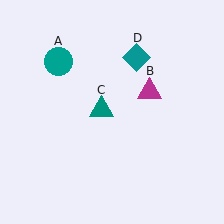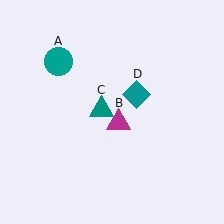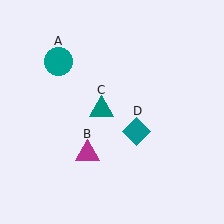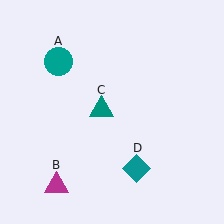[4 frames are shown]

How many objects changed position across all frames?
2 objects changed position: magenta triangle (object B), teal diamond (object D).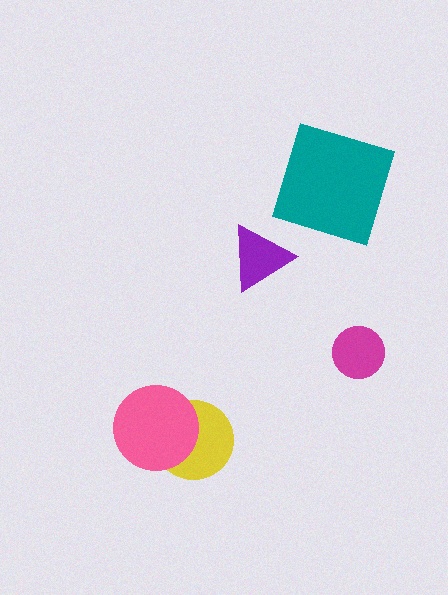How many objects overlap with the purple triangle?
0 objects overlap with the purple triangle.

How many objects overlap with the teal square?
0 objects overlap with the teal square.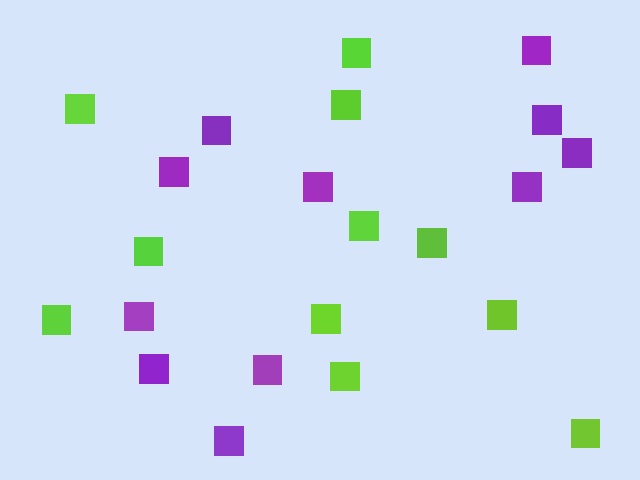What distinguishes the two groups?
There are 2 groups: one group of lime squares (11) and one group of purple squares (11).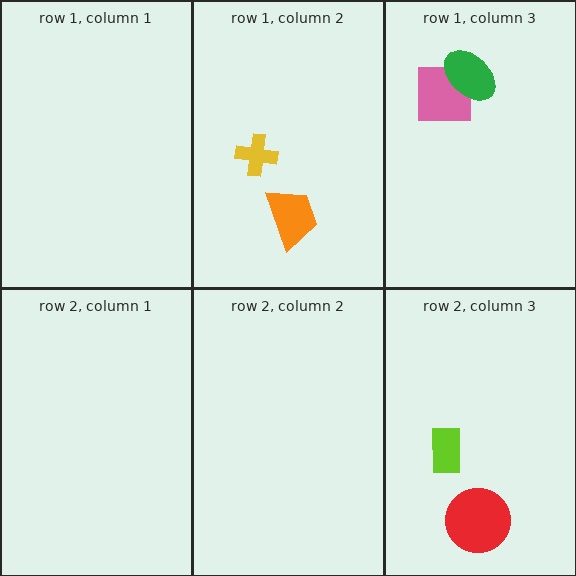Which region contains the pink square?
The row 1, column 3 region.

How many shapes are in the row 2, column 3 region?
2.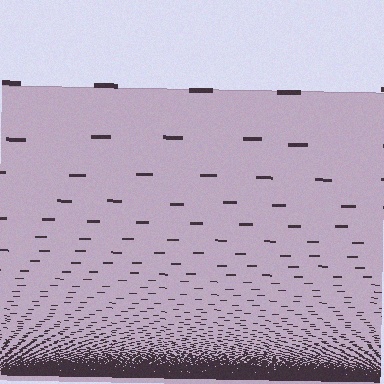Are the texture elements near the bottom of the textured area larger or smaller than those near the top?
Smaller. The gradient is inverted — elements near the bottom are smaller and denser.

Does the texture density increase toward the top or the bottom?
Density increases toward the bottom.